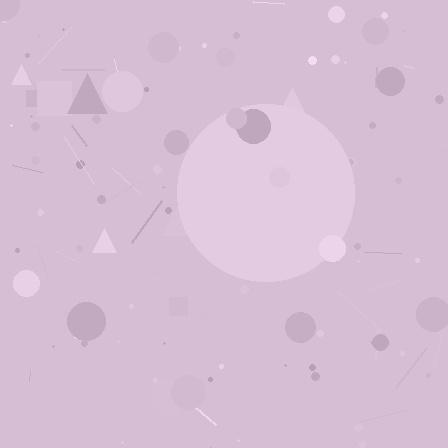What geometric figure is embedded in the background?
A circle is embedded in the background.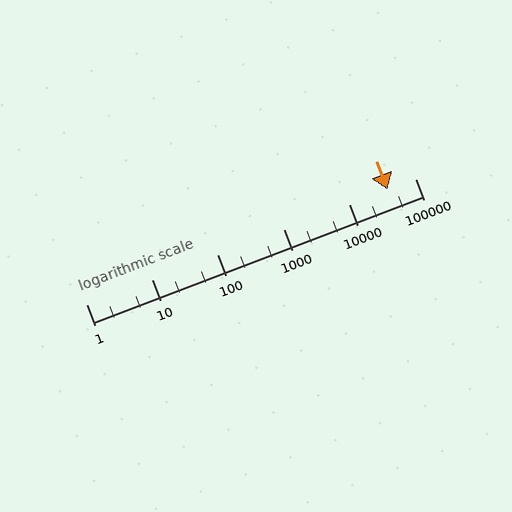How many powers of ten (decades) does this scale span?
The scale spans 5 decades, from 1 to 100000.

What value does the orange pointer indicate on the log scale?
The pointer indicates approximately 38000.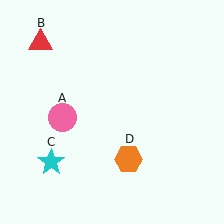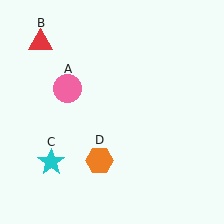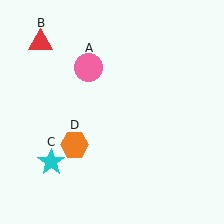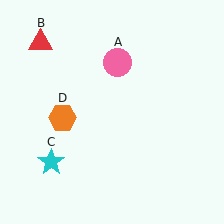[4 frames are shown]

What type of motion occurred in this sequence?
The pink circle (object A), orange hexagon (object D) rotated clockwise around the center of the scene.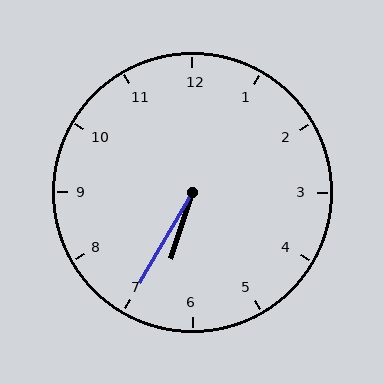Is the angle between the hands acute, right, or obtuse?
It is acute.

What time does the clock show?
6:35.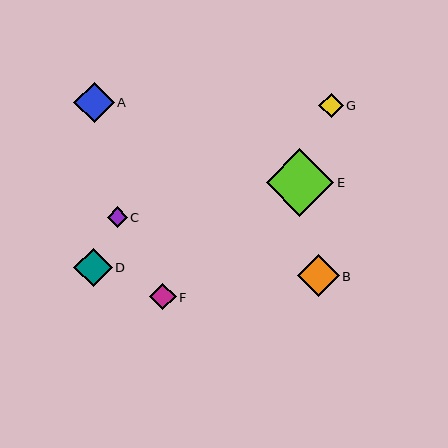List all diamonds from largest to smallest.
From largest to smallest: E, B, A, D, F, G, C.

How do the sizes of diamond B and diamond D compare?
Diamond B and diamond D are approximately the same size.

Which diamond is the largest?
Diamond E is the largest with a size of approximately 68 pixels.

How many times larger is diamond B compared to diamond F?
Diamond B is approximately 1.6 times the size of diamond F.